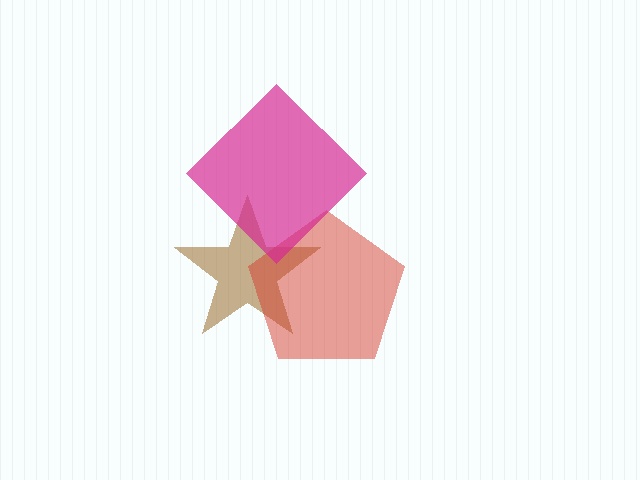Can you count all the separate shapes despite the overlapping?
Yes, there are 3 separate shapes.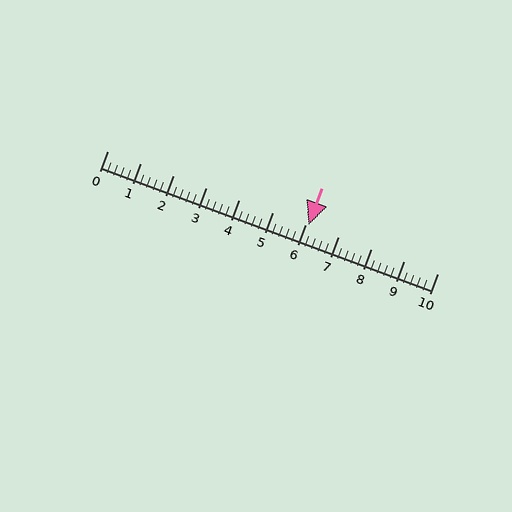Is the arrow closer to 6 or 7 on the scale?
The arrow is closer to 6.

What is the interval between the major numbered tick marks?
The major tick marks are spaced 1 units apart.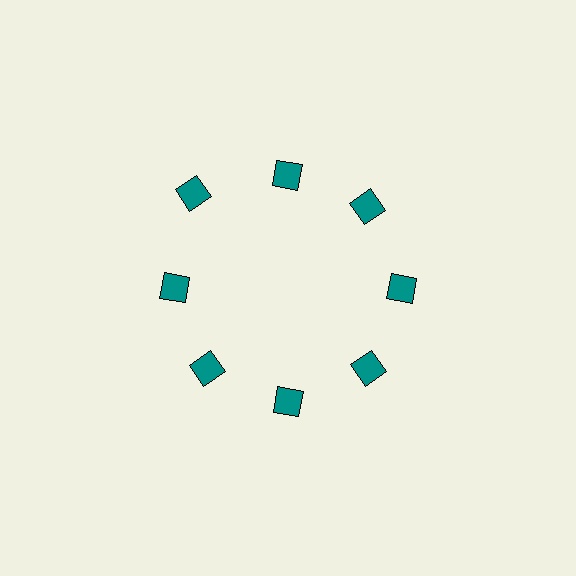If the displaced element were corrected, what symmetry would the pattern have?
It would have 8-fold rotational symmetry — the pattern would map onto itself every 45 degrees.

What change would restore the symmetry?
The symmetry would be restored by moving it inward, back onto the ring so that all 8 squares sit at equal angles and equal distance from the center.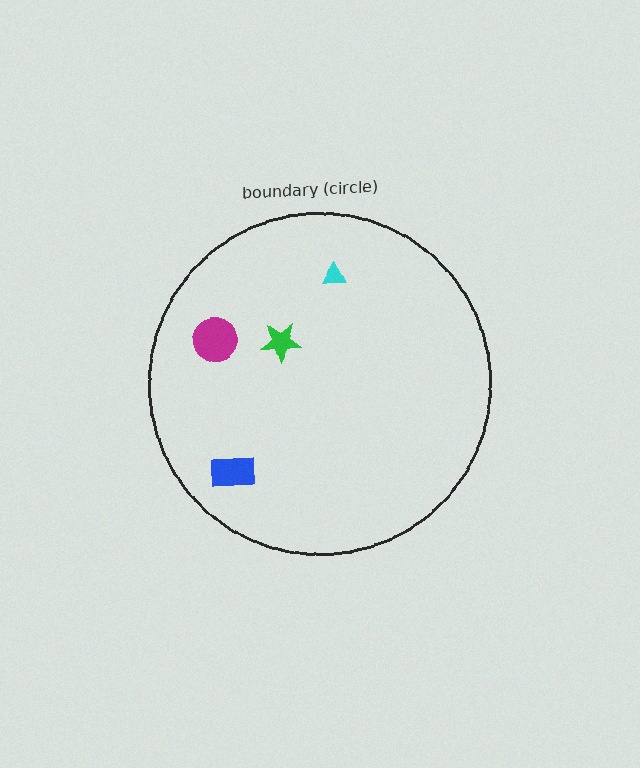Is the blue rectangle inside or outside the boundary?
Inside.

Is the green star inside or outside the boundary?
Inside.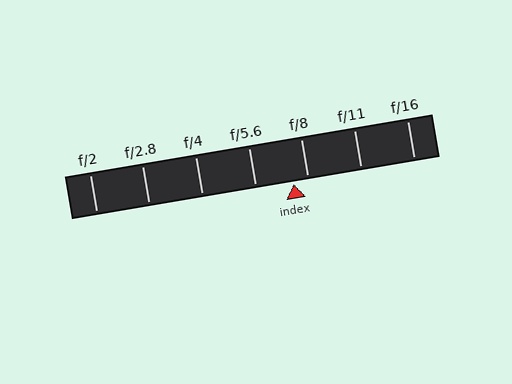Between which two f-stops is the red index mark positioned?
The index mark is between f/5.6 and f/8.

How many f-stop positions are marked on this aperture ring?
There are 7 f-stop positions marked.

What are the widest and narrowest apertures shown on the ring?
The widest aperture shown is f/2 and the narrowest is f/16.